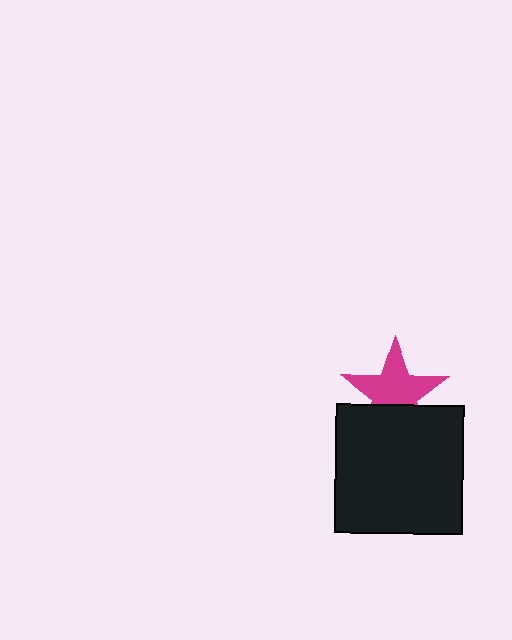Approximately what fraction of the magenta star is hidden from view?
Roughly 33% of the magenta star is hidden behind the black square.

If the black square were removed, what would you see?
You would see the complete magenta star.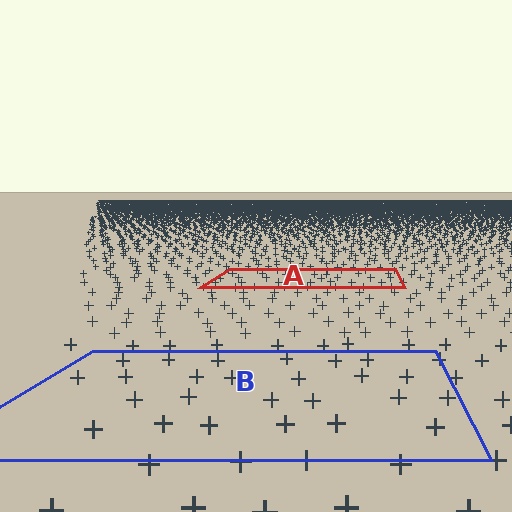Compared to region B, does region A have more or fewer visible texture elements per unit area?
Region A has more texture elements per unit area — they are packed more densely because it is farther away.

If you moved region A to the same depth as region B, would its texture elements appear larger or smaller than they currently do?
They would appear larger. At a closer depth, the same texture elements are projected at a bigger on-screen size.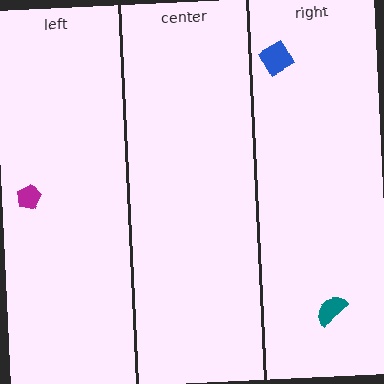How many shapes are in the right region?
2.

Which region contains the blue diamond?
The right region.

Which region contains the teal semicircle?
The right region.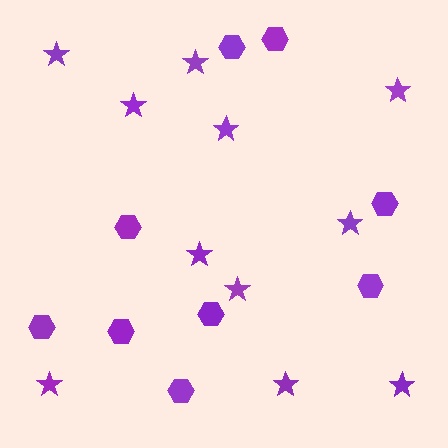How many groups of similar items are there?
There are 2 groups: one group of hexagons (9) and one group of stars (11).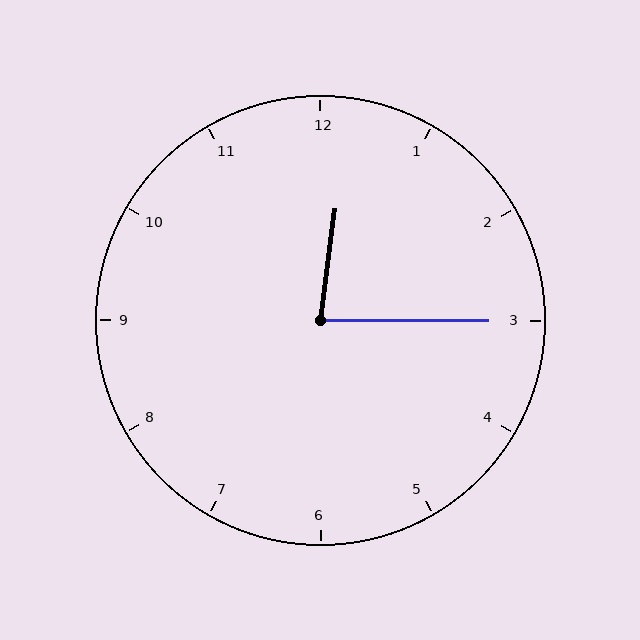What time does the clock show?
12:15.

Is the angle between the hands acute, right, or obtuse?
It is acute.